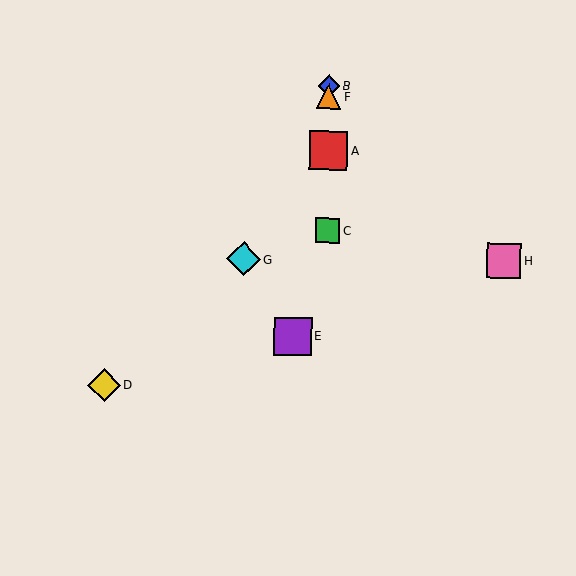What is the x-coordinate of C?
Object C is at x≈327.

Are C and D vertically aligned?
No, C is at x≈327 and D is at x≈104.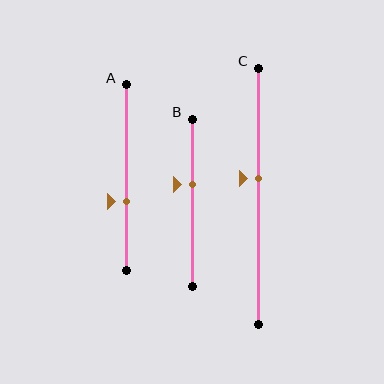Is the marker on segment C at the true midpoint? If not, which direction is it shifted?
No, the marker on segment C is shifted upward by about 7% of the segment length.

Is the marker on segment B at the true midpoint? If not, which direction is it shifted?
No, the marker on segment B is shifted upward by about 11% of the segment length.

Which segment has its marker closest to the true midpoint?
Segment C has its marker closest to the true midpoint.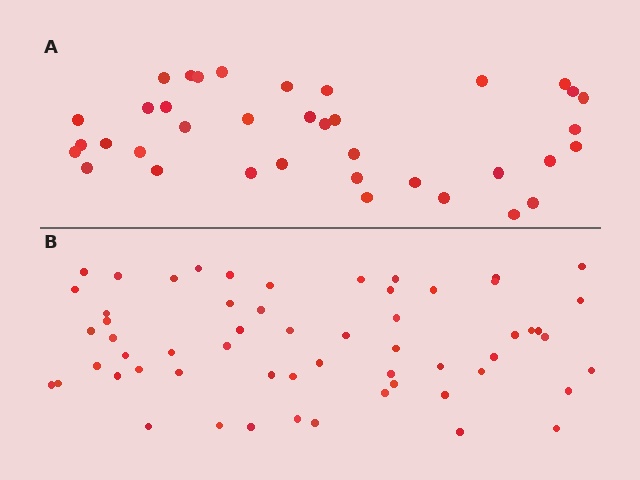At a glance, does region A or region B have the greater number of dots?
Region B (the bottom region) has more dots.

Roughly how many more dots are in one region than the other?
Region B has approximately 20 more dots than region A.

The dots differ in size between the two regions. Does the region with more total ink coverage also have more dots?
No. Region A has more total ink coverage because its dots are larger, but region B actually contains more individual dots. Total area can be misleading — the number of items is what matters here.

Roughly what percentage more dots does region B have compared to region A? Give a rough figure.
About 55% more.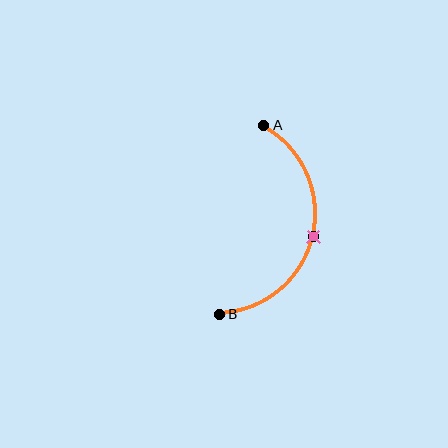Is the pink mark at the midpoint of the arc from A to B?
Yes. The pink mark lies on the arc at equal arc-length from both A and B — it is the arc midpoint.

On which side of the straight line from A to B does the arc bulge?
The arc bulges to the right of the straight line connecting A and B.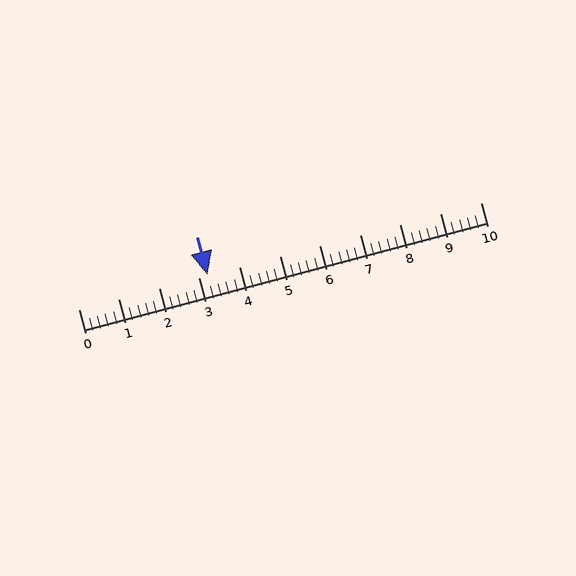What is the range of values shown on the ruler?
The ruler shows values from 0 to 10.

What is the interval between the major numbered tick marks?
The major tick marks are spaced 1 units apart.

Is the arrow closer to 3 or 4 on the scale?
The arrow is closer to 3.